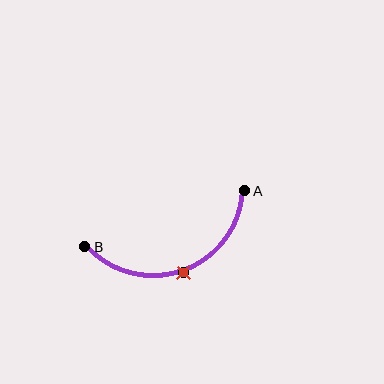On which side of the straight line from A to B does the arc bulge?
The arc bulges below the straight line connecting A and B.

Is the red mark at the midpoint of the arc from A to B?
Yes. The red mark lies on the arc at equal arc-length from both A and B — it is the arc midpoint.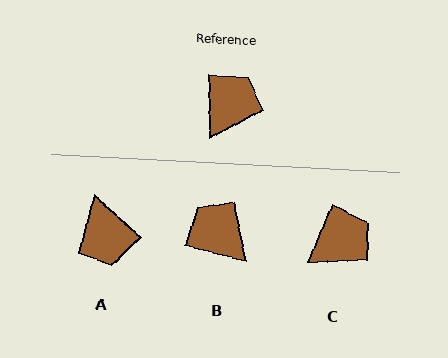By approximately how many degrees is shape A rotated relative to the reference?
Approximately 133 degrees clockwise.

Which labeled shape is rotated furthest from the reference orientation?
A, about 133 degrees away.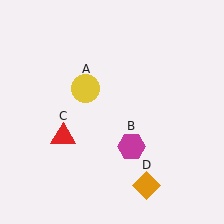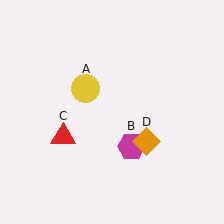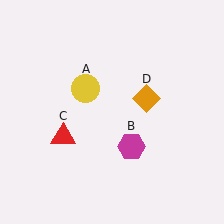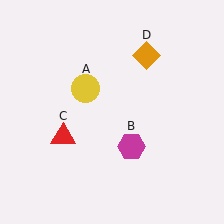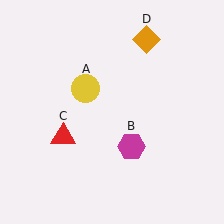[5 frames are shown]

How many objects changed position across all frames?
1 object changed position: orange diamond (object D).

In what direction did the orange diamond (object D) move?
The orange diamond (object D) moved up.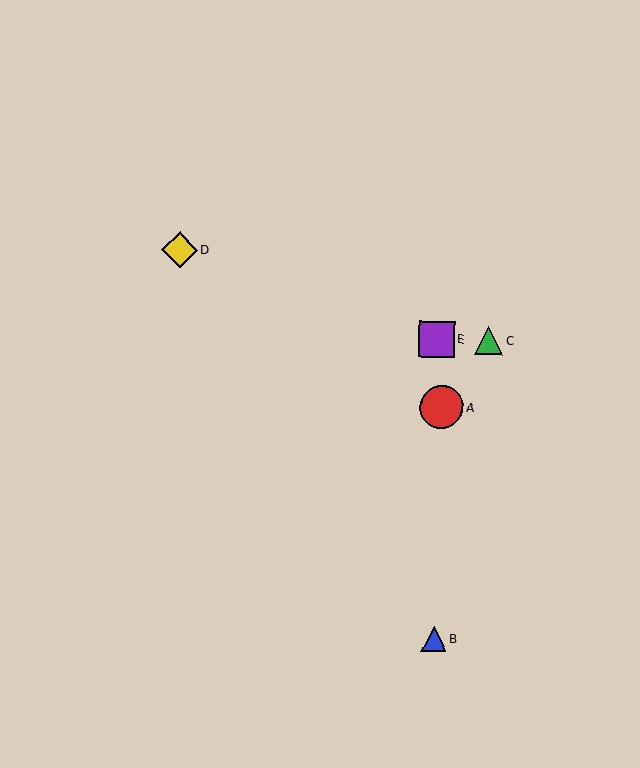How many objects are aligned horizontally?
2 objects (C, E) are aligned horizontally.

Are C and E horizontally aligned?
Yes, both are at y≈341.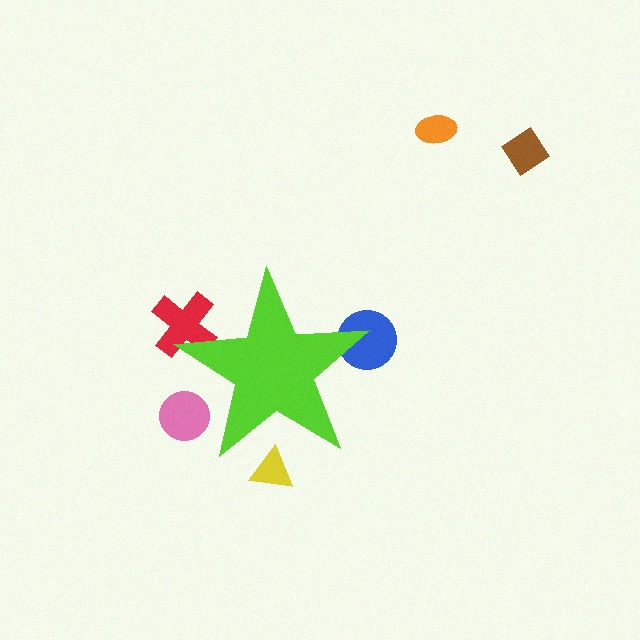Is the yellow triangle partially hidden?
Yes, the yellow triangle is partially hidden behind the lime star.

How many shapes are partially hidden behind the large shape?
4 shapes are partially hidden.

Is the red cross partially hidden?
Yes, the red cross is partially hidden behind the lime star.